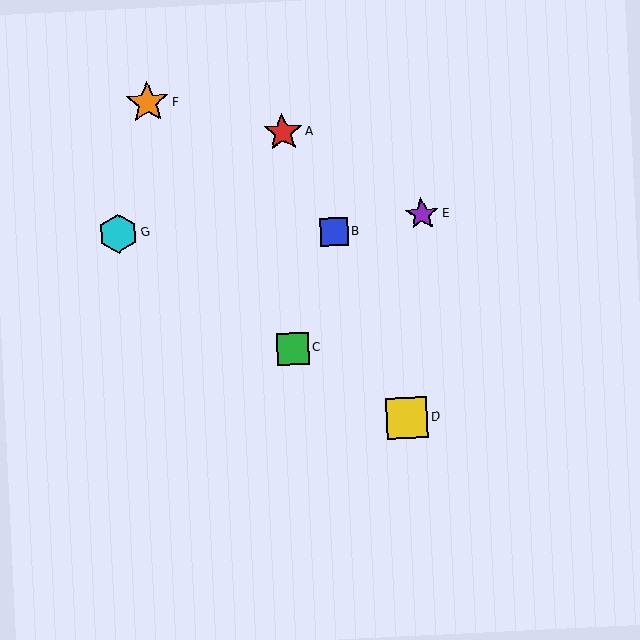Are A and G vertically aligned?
No, A is at x≈283 and G is at x≈118.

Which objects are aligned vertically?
Objects A, C are aligned vertically.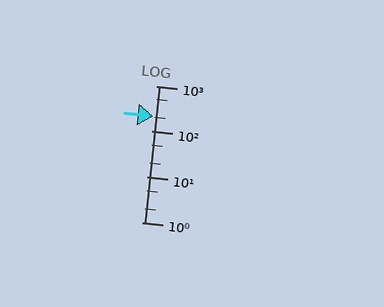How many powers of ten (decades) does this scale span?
The scale spans 3 decades, from 1 to 1000.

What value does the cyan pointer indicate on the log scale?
The pointer indicates approximately 210.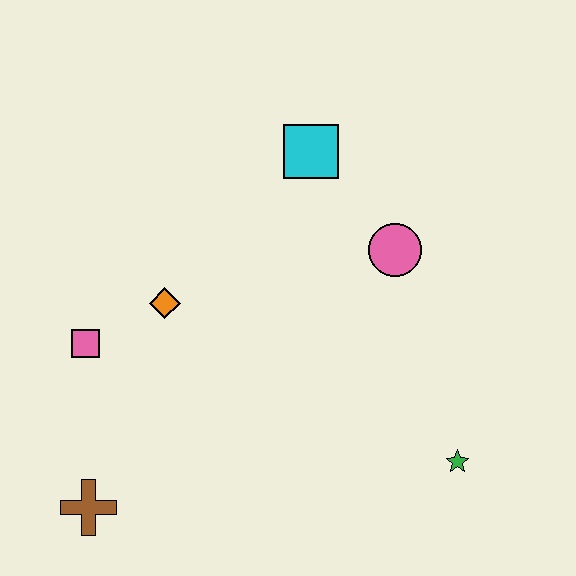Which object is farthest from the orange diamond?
The green star is farthest from the orange diamond.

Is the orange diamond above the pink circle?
No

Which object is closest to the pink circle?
The cyan square is closest to the pink circle.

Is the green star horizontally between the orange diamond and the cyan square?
No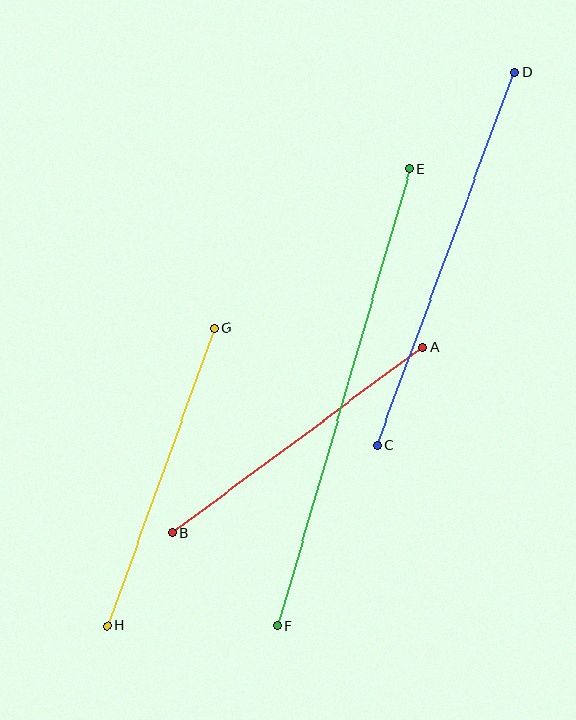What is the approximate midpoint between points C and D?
The midpoint is at approximately (446, 259) pixels.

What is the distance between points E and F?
The distance is approximately 476 pixels.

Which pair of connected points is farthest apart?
Points E and F are farthest apart.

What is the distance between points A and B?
The distance is approximately 312 pixels.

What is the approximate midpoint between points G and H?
The midpoint is at approximately (161, 477) pixels.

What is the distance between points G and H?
The distance is approximately 316 pixels.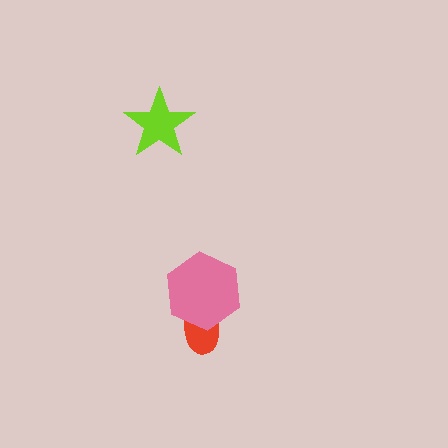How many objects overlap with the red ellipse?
1 object overlaps with the red ellipse.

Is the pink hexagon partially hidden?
No, no other shape covers it.